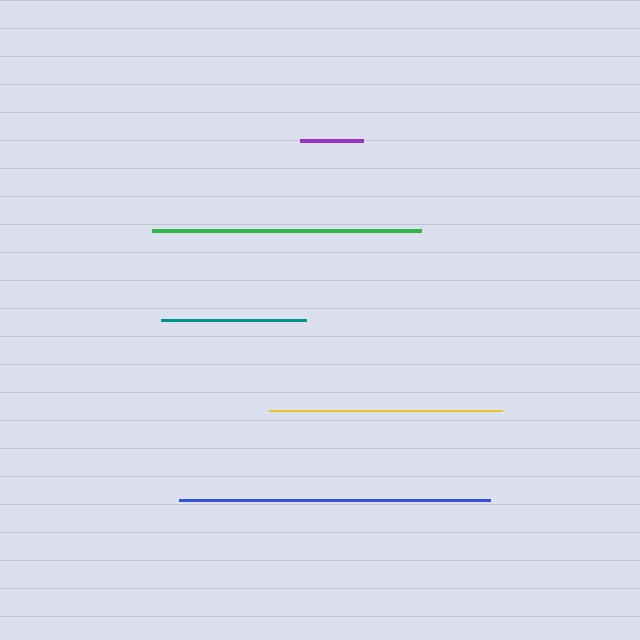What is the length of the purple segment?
The purple segment is approximately 63 pixels long.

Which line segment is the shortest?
The purple line is the shortest at approximately 63 pixels.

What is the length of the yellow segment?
The yellow segment is approximately 232 pixels long.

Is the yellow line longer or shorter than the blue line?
The blue line is longer than the yellow line.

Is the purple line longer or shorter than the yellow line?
The yellow line is longer than the purple line.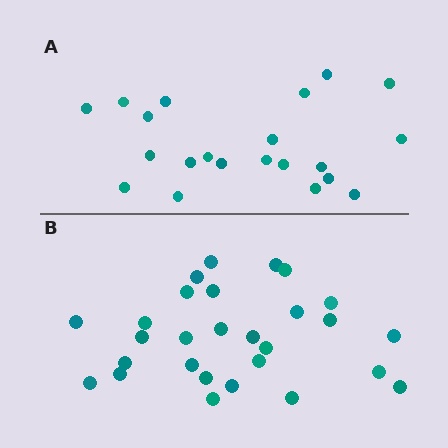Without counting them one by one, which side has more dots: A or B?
Region B (the bottom region) has more dots.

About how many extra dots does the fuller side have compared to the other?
Region B has roughly 8 or so more dots than region A.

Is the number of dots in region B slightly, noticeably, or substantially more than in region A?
Region B has noticeably more, but not dramatically so. The ratio is roughly 1.3 to 1.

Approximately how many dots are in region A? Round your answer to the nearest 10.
About 20 dots. (The exact count is 21, which rounds to 20.)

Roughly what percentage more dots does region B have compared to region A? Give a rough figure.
About 35% more.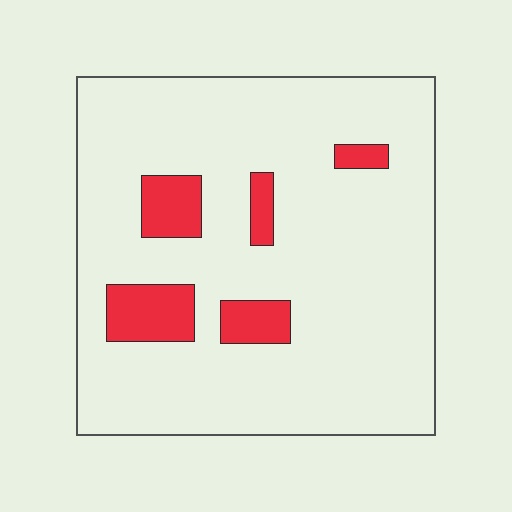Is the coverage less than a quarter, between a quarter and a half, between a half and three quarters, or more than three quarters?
Less than a quarter.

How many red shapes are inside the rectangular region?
5.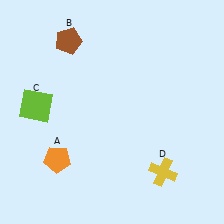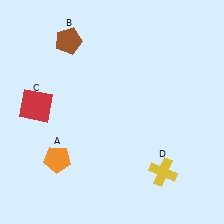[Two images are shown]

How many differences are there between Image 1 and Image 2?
There is 1 difference between the two images.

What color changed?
The square (C) changed from lime in Image 1 to red in Image 2.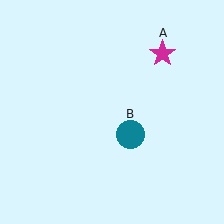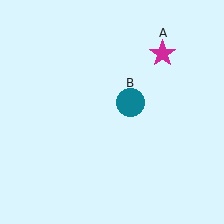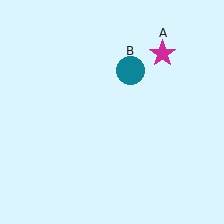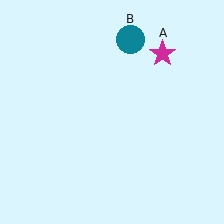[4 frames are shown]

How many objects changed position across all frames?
1 object changed position: teal circle (object B).